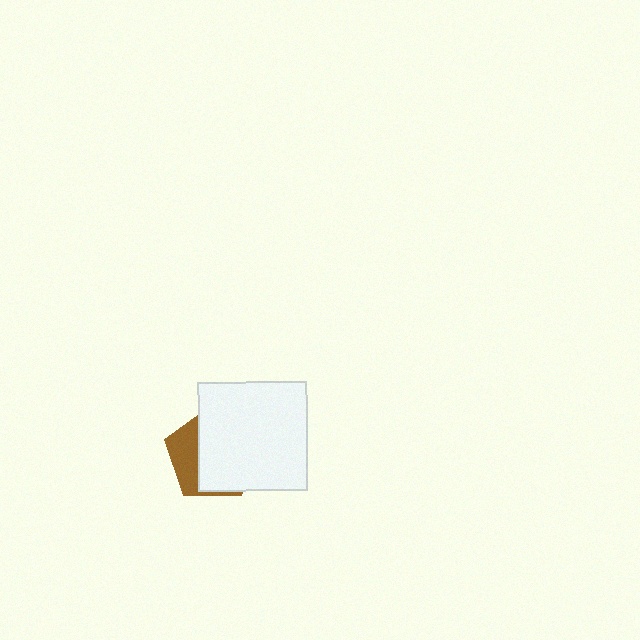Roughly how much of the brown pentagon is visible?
A small part of it is visible (roughly 33%).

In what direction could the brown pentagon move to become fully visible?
The brown pentagon could move left. That would shift it out from behind the white square entirely.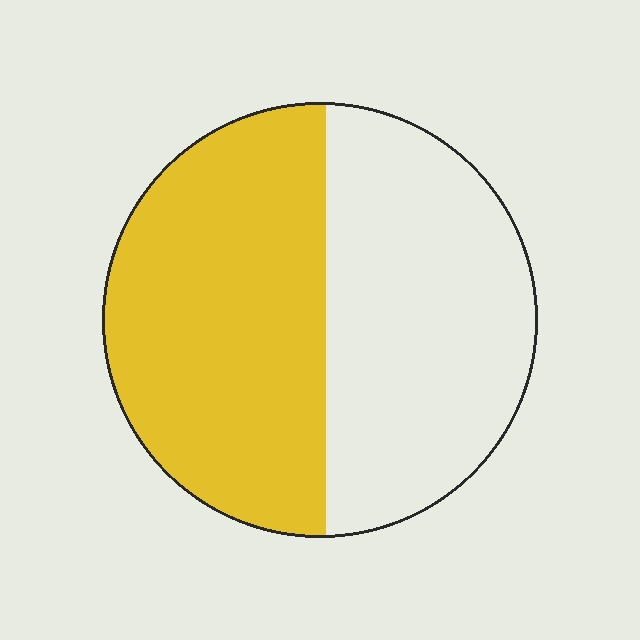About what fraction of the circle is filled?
About one half (1/2).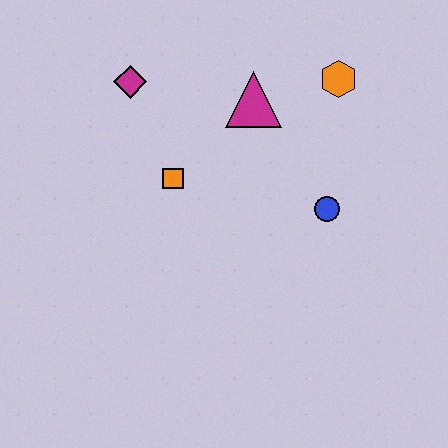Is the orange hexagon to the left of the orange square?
No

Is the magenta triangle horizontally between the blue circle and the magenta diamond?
Yes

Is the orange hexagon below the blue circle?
No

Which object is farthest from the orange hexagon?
The magenta diamond is farthest from the orange hexagon.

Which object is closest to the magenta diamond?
The orange square is closest to the magenta diamond.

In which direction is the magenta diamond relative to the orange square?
The magenta diamond is above the orange square.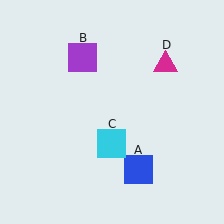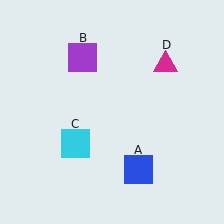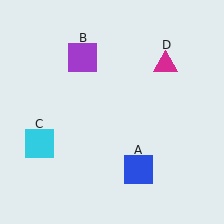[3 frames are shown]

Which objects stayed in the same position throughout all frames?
Blue square (object A) and purple square (object B) and magenta triangle (object D) remained stationary.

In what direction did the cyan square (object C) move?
The cyan square (object C) moved left.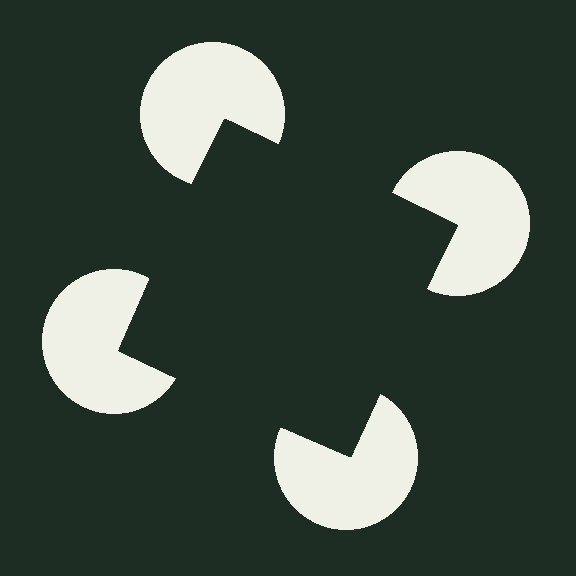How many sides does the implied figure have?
4 sides.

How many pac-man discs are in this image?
There are 4 — one at each vertex of the illusory square.